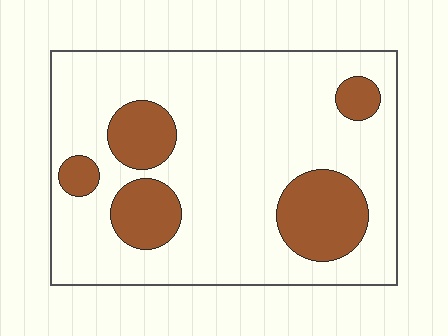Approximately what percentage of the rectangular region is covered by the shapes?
Approximately 20%.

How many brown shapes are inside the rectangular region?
5.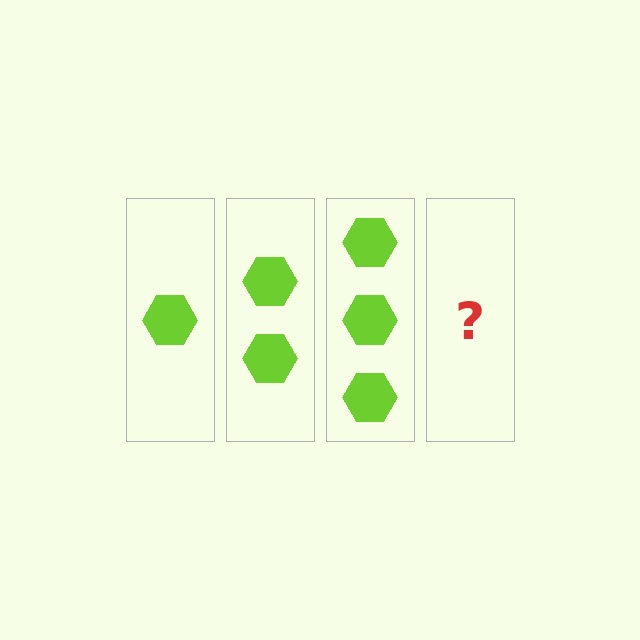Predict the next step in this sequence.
The next step is 4 hexagons.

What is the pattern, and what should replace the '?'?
The pattern is that each step adds one more hexagon. The '?' should be 4 hexagons.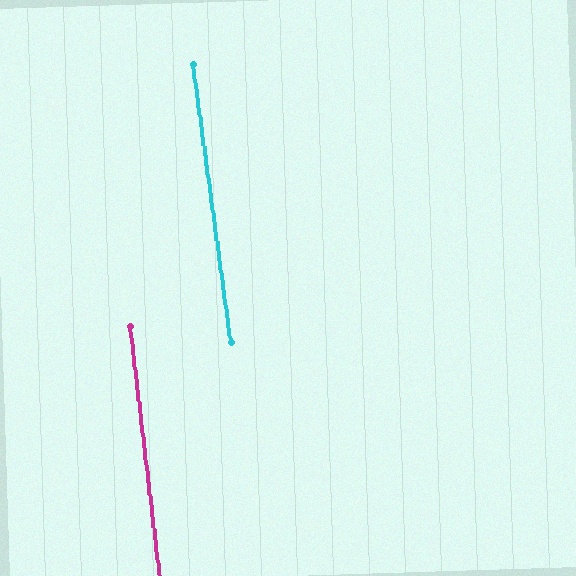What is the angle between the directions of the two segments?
Approximately 1 degree.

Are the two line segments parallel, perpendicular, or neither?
Parallel — their directions differ by only 0.8°.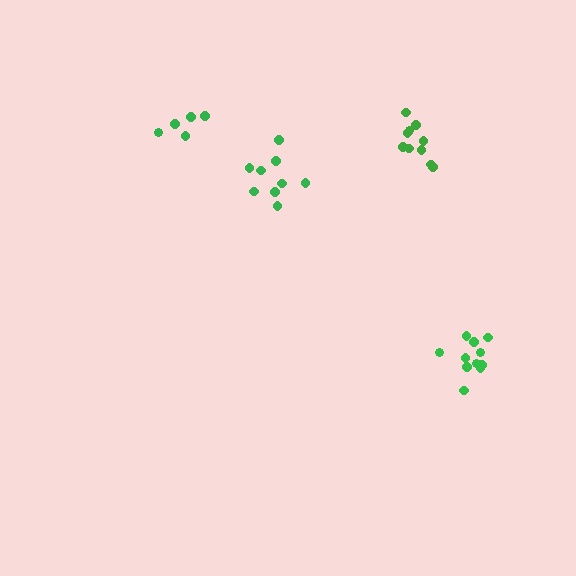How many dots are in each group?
Group 1: 11 dots, Group 2: 9 dots, Group 3: 5 dots, Group 4: 10 dots (35 total).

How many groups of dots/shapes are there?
There are 4 groups.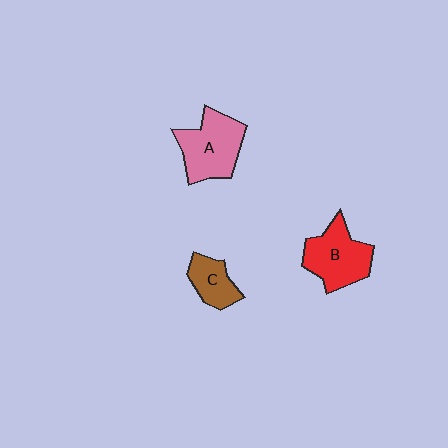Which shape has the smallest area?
Shape C (brown).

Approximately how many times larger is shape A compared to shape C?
Approximately 1.8 times.